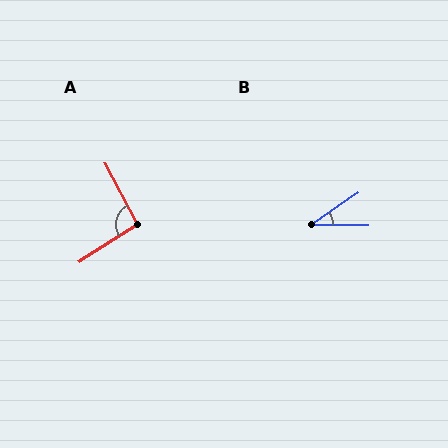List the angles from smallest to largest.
B (34°), A (95°).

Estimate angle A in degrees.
Approximately 95 degrees.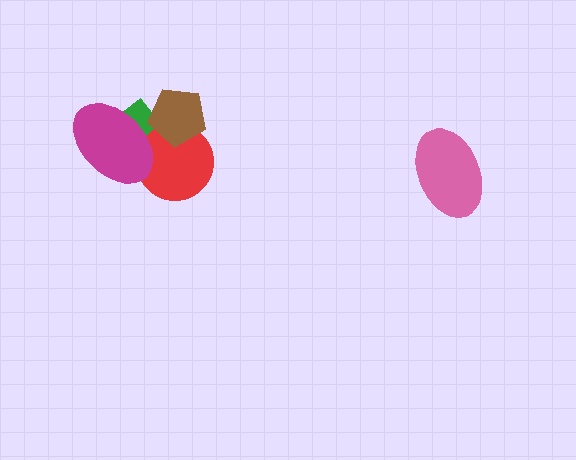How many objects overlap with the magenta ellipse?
3 objects overlap with the magenta ellipse.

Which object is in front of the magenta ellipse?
The brown pentagon is in front of the magenta ellipse.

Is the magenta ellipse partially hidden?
Yes, it is partially covered by another shape.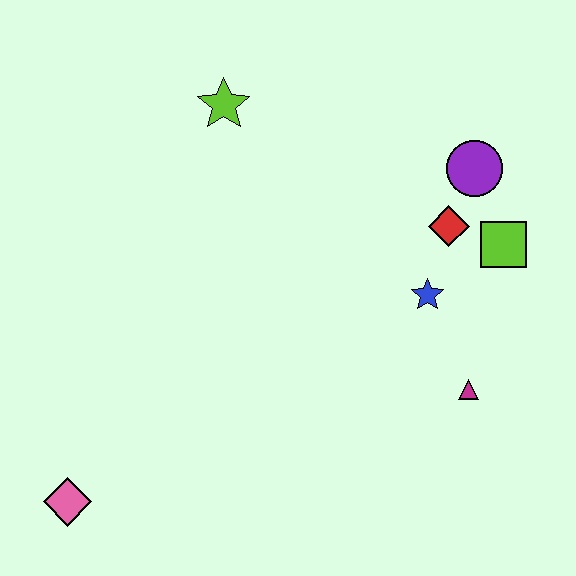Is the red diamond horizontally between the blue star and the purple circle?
Yes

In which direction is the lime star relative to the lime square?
The lime star is to the left of the lime square.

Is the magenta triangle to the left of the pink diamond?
No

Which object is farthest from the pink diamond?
The purple circle is farthest from the pink diamond.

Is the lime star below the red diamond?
No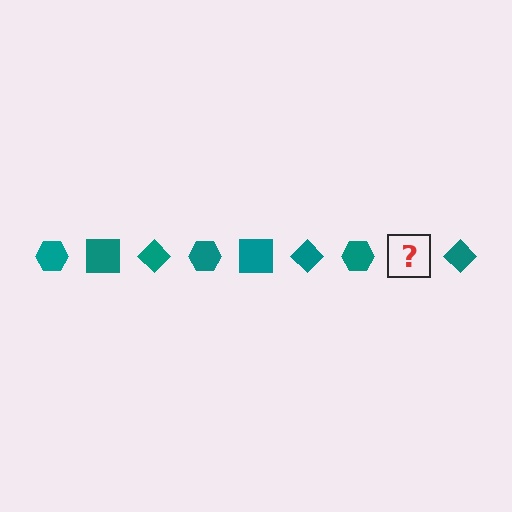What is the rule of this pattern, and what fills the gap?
The rule is that the pattern cycles through hexagon, square, diamond shapes in teal. The gap should be filled with a teal square.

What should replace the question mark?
The question mark should be replaced with a teal square.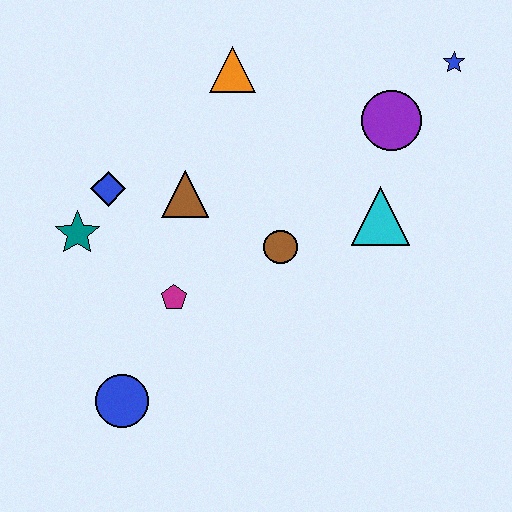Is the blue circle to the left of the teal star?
No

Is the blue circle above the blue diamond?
No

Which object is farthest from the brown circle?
The blue star is farthest from the brown circle.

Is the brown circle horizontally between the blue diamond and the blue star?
Yes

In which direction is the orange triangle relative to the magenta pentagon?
The orange triangle is above the magenta pentagon.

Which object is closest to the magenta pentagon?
The brown triangle is closest to the magenta pentagon.